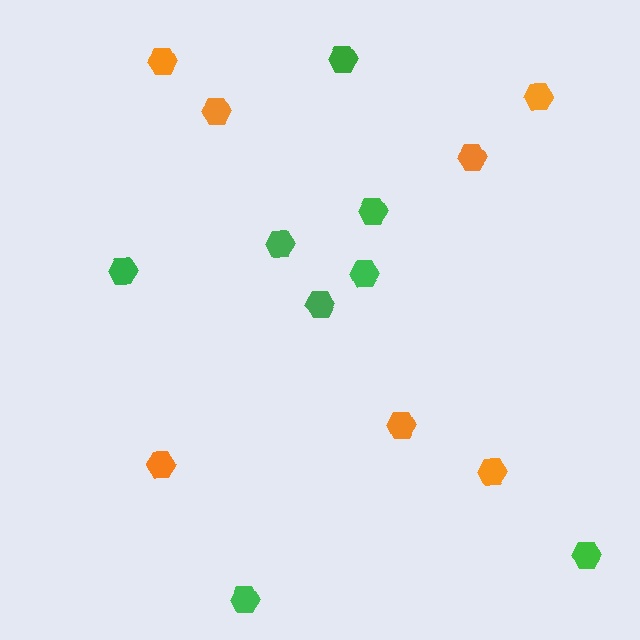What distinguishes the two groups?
There are 2 groups: one group of green hexagons (8) and one group of orange hexagons (7).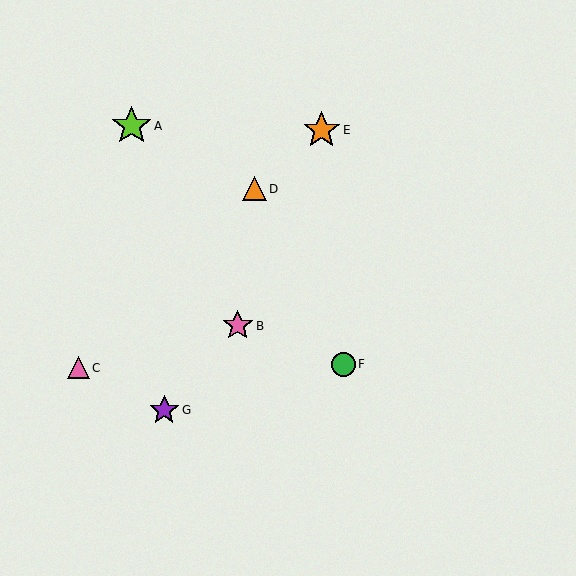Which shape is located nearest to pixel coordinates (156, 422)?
The purple star (labeled G) at (164, 410) is nearest to that location.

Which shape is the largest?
The lime star (labeled A) is the largest.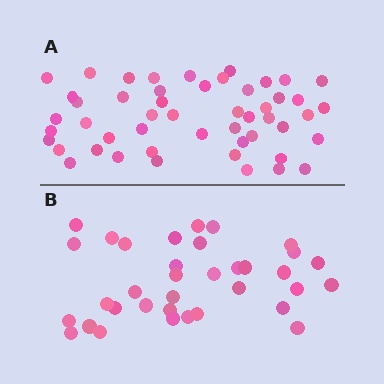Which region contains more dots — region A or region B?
Region A (the top region) has more dots.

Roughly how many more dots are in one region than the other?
Region A has approximately 15 more dots than region B.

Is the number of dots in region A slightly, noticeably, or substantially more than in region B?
Region A has noticeably more, but not dramatically so. The ratio is roughly 1.4 to 1.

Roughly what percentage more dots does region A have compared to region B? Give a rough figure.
About 45% more.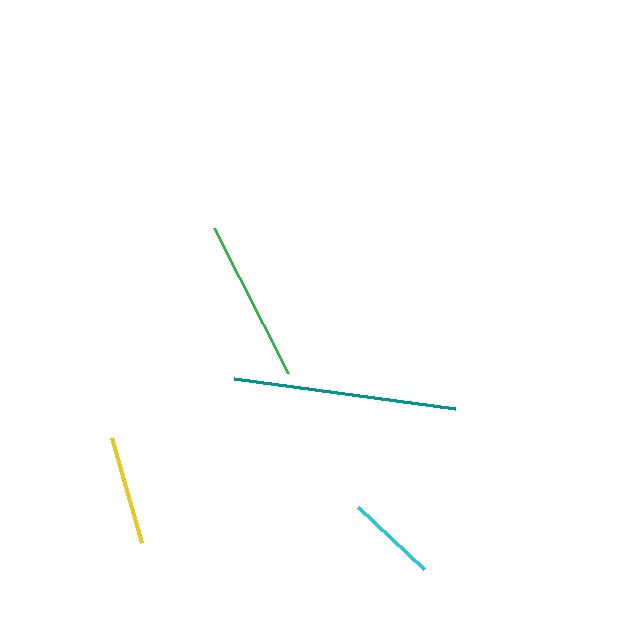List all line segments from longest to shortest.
From longest to shortest: teal, green, yellow, cyan.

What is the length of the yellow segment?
The yellow segment is approximately 109 pixels long.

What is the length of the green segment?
The green segment is approximately 162 pixels long.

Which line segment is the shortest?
The cyan line is the shortest at approximately 91 pixels.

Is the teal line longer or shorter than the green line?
The teal line is longer than the green line.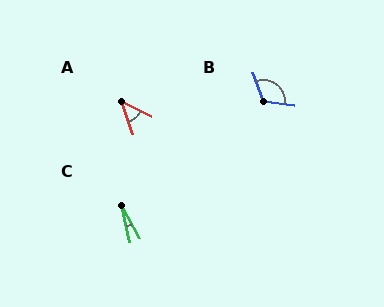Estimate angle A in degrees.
Approximately 45 degrees.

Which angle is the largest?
B, at approximately 117 degrees.